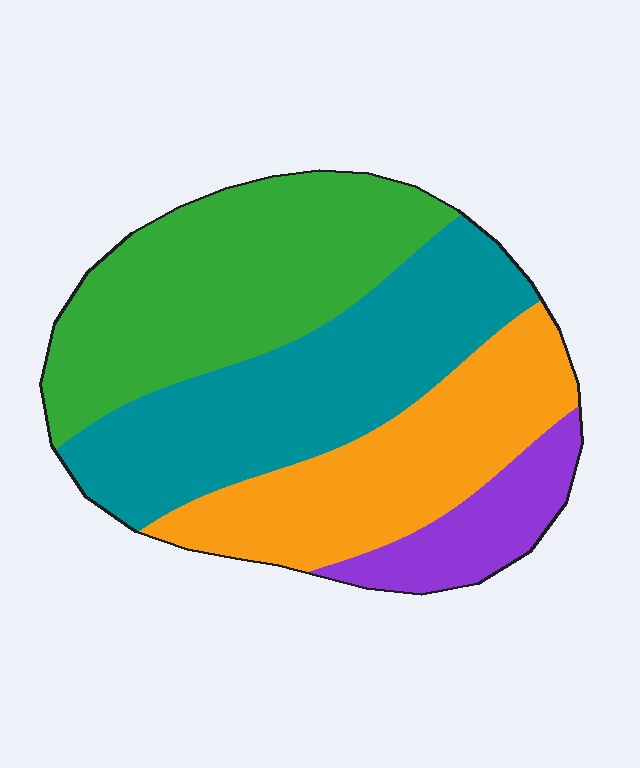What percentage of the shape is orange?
Orange covers 25% of the shape.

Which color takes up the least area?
Purple, at roughly 10%.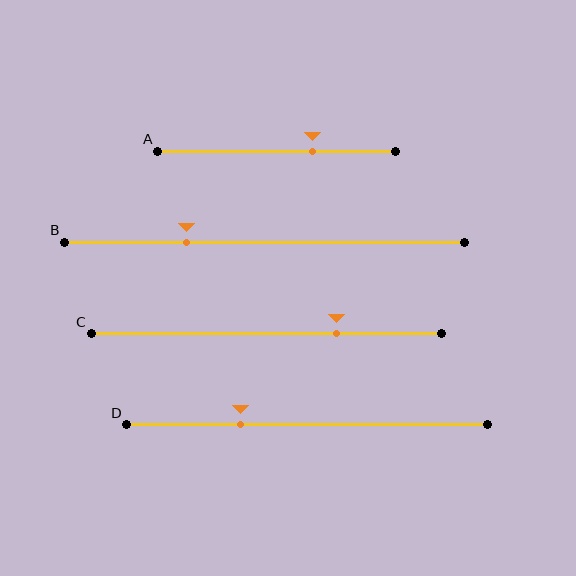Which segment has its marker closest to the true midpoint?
Segment A has its marker closest to the true midpoint.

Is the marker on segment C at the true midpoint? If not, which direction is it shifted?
No, the marker on segment C is shifted to the right by about 20% of the segment length.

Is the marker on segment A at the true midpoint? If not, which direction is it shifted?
No, the marker on segment A is shifted to the right by about 15% of the segment length.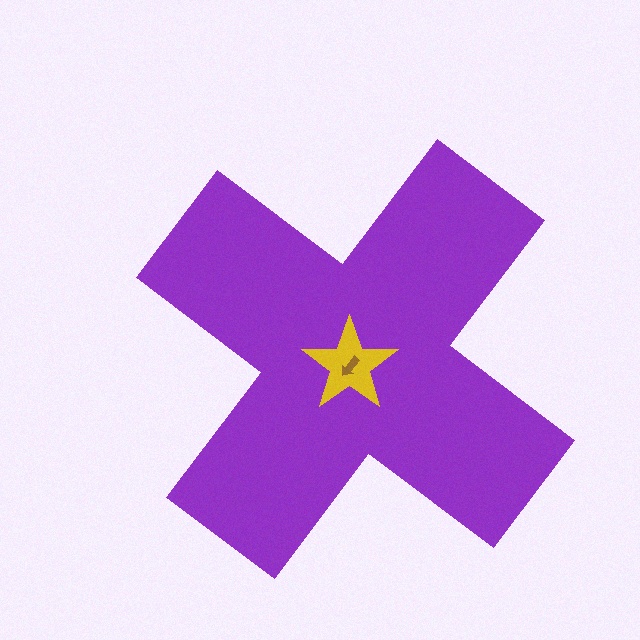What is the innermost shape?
The brown arrow.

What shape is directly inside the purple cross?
The yellow star.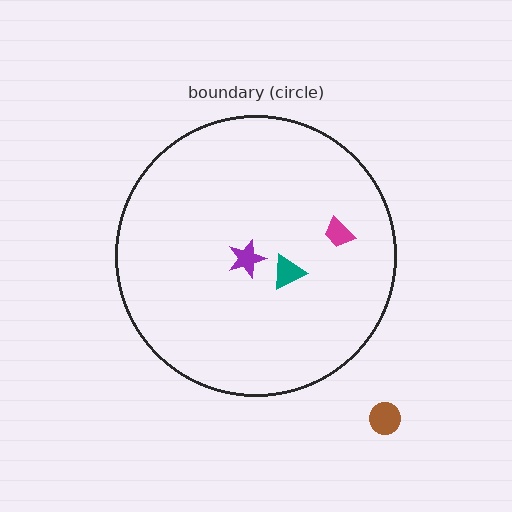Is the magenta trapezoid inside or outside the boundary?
Inside.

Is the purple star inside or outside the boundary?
Inside.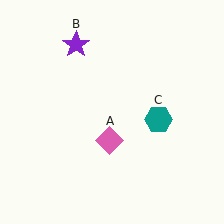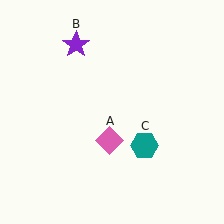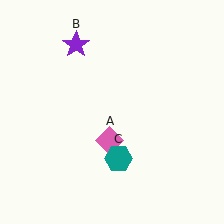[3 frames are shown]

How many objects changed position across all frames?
1 object changed position: teal hexagon (object C).